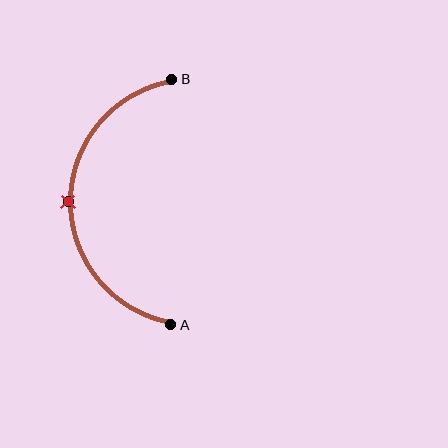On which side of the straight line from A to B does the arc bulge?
The arc bulges to the left of the straight line connecting A and B.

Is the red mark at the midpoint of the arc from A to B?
Yes. The red mark lies on the arc at equal arc-length from both A and B — it is the arc midpoint.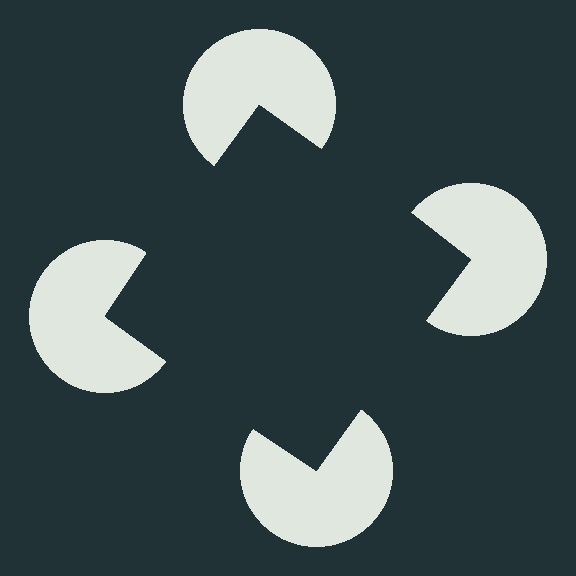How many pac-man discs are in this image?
There are 4 — one at each vertex of the illusory square.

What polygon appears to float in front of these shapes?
An illusory square — its edges are inferred from the aligned wedge cuts in the pac-man discs, not physically drawn.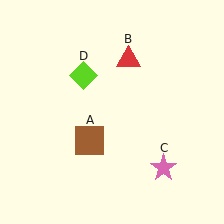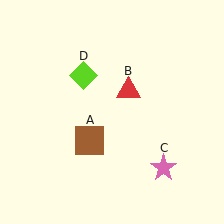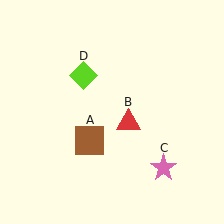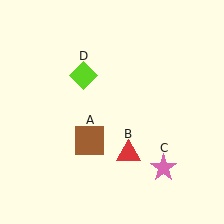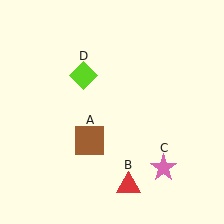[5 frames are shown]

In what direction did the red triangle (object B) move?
The red triangle (object B) moved down.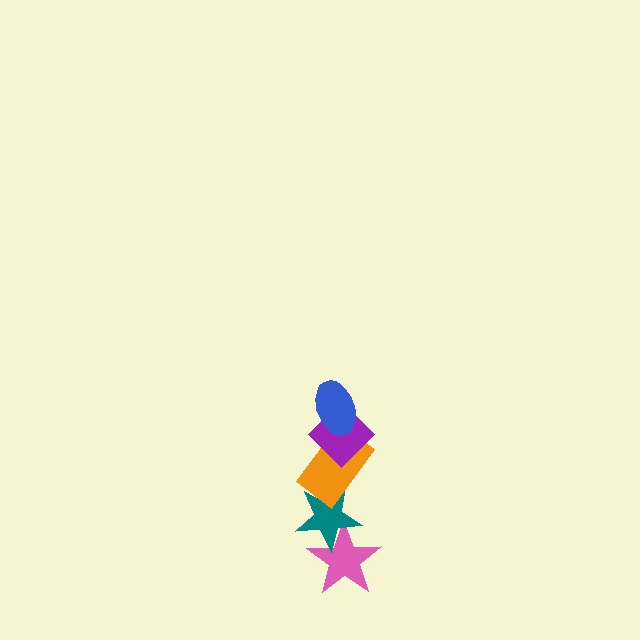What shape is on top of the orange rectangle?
The purple diamond is on top of the orange rectangle.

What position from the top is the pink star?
The pink star is 5th from the top.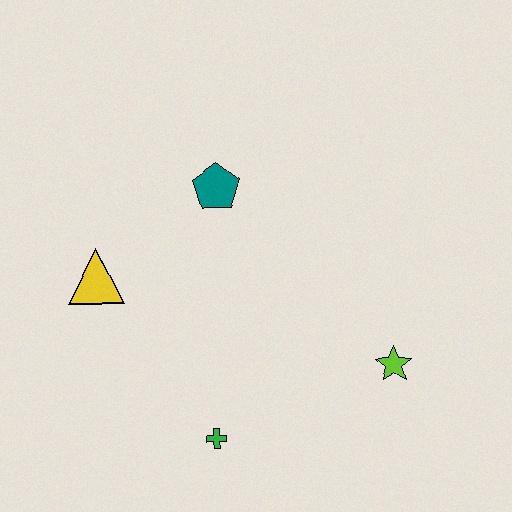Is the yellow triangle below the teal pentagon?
Yes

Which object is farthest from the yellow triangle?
The lime star is farthest from the yellow triangle.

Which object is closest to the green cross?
The lime star is closest to the green cross.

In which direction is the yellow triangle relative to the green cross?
The yellow triangle is above the green cross.